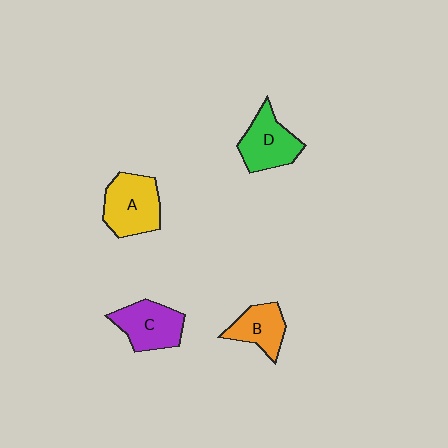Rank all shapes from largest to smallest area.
From largest to smallest: A (yellow), D (green), C (purple), B (orange).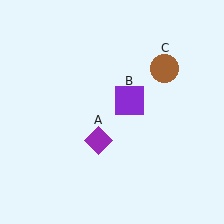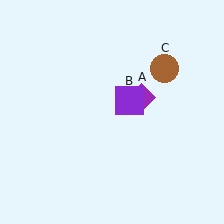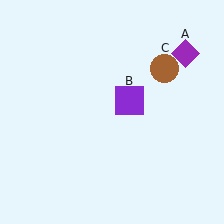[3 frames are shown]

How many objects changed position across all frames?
1 object changed position: purple diamond (object A).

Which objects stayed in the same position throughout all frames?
Purple square (object B) and brown circle (object C) remained stationary.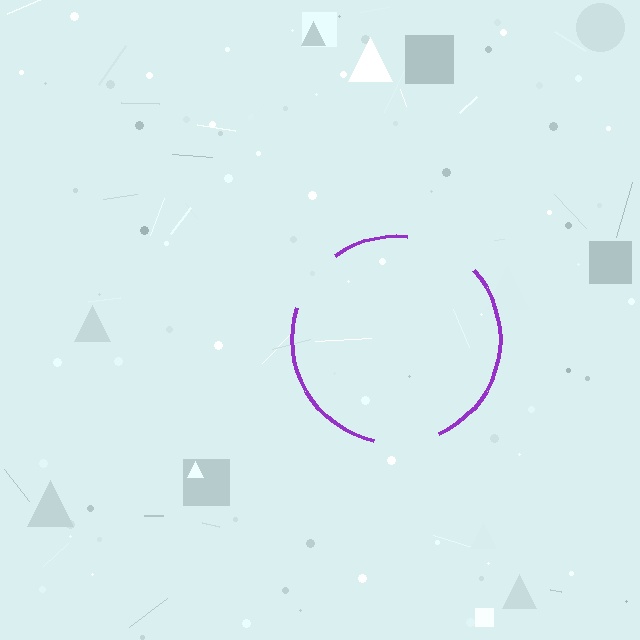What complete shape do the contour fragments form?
The contour fragments form a circle.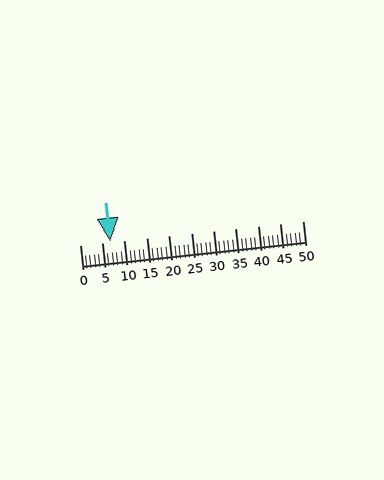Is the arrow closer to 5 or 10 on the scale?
The arrow is closer to 5.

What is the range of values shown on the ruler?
The ruler shows values from 0 to 50.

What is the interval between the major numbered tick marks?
The major tick marks are spaced 5 units apart.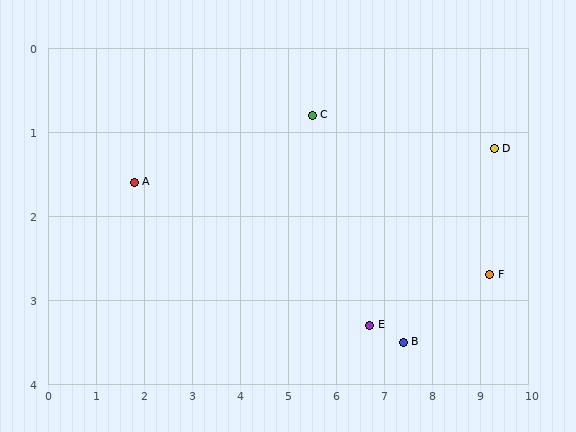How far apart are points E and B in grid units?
Points E and B are about 0.7 grid units apart.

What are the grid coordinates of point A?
Point A is at approximately (1.8, 1.6).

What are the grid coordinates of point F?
Point F is at approximately (9.2, 2.7).